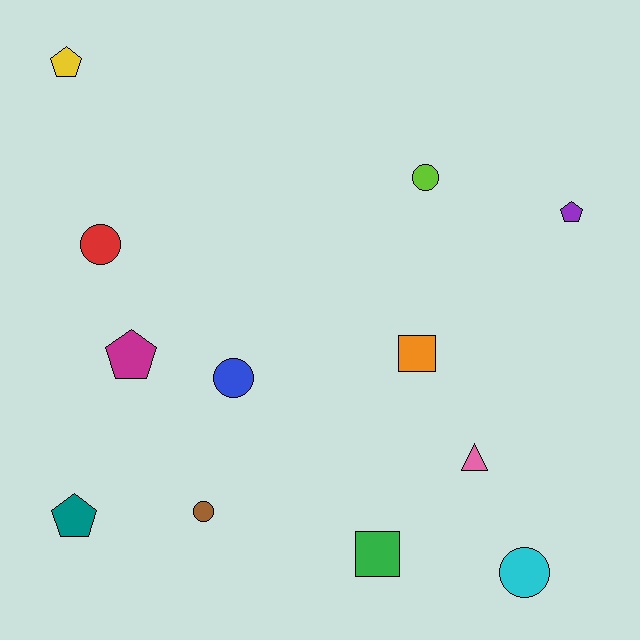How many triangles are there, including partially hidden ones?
There is 1 triangle.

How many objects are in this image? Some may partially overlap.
There are 12 objects.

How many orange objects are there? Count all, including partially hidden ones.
There is 1 orange object.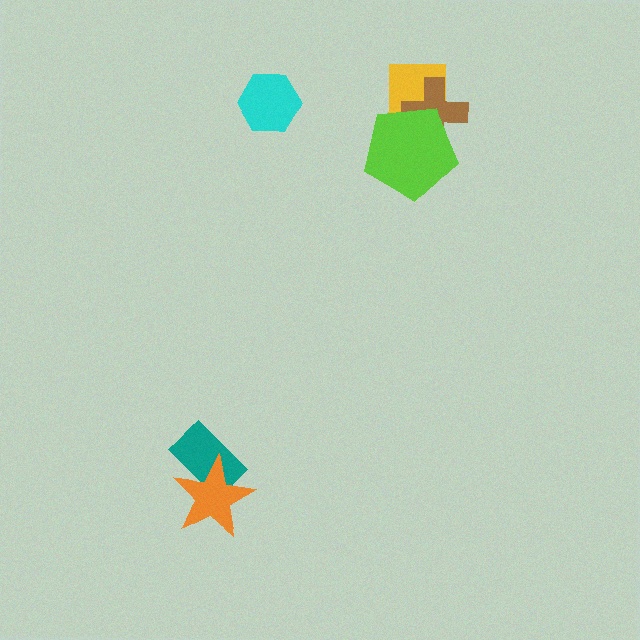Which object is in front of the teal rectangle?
The orange star is in front of the teal rectangle.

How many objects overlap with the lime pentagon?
2 objects overlap with the lime pentagon.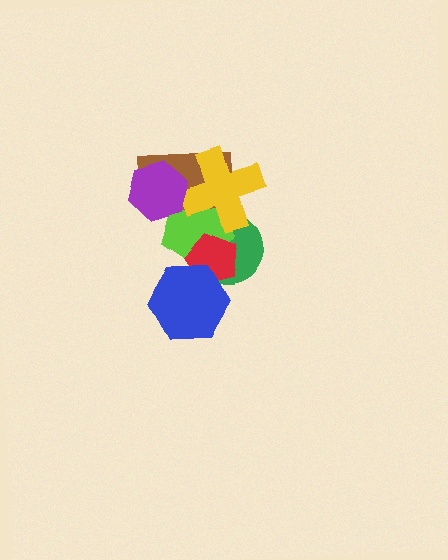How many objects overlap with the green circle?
4 objects overlap with the green circle.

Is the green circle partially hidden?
Yes, it is partially covered by another shape.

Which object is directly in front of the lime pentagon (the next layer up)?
The red pentagon is directly in front of the lime pentagon.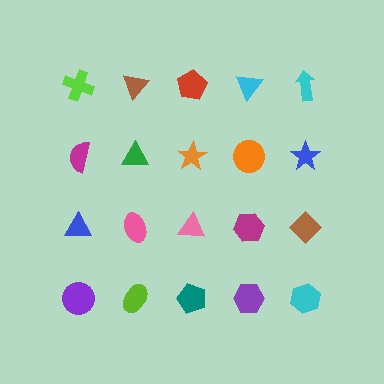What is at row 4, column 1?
A purple circle.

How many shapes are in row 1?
5 shapes.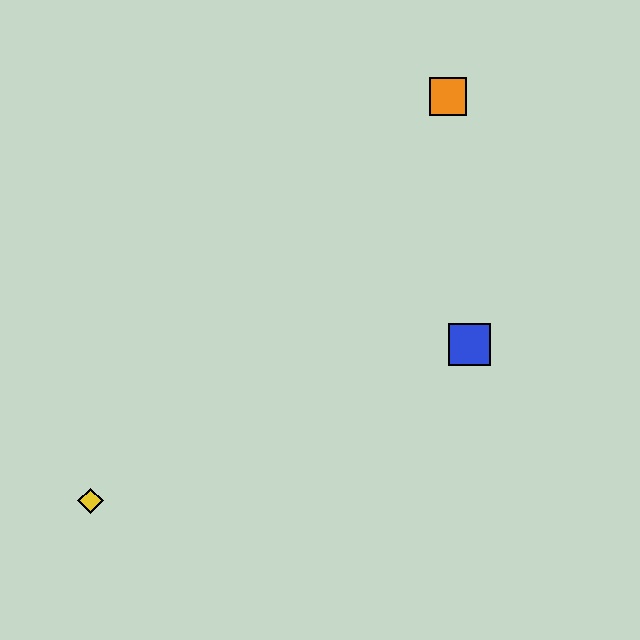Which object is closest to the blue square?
The orange square is closest to the blue square.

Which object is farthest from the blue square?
The yellow diamond is farthest from the blue square.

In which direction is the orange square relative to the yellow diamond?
The orange square is above the yellow diamond.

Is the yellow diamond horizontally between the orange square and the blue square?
No